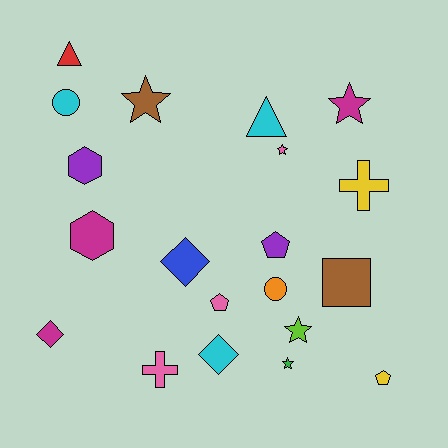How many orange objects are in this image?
There is 1 orange object.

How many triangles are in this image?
There are 2 triangles.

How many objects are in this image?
There are 20 objects.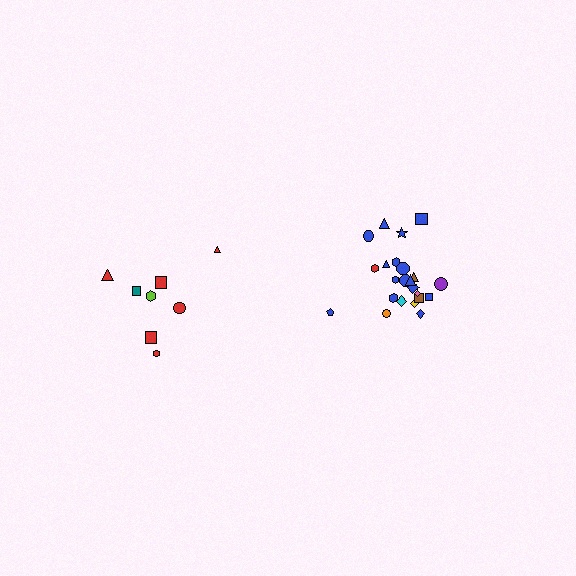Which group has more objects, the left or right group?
The right group.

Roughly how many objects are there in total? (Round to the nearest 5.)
Roughly 35 objects in total.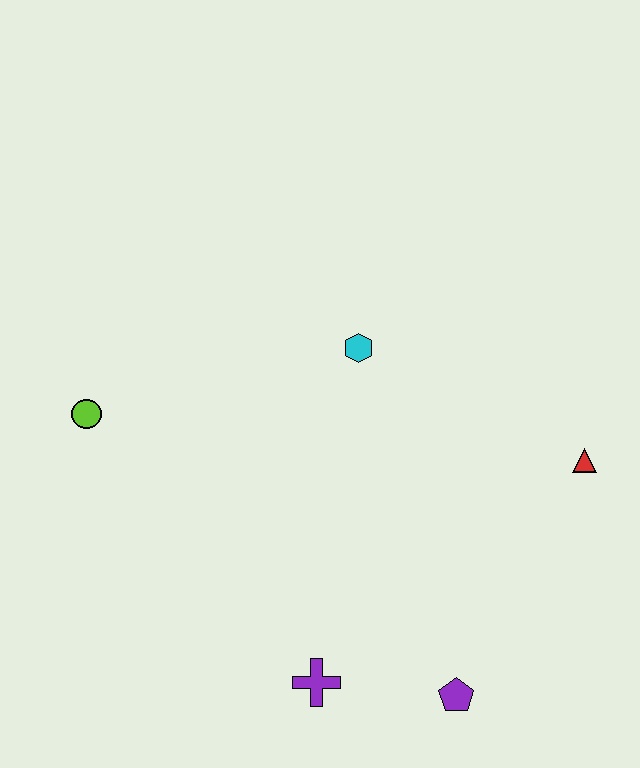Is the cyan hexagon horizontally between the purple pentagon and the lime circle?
Yes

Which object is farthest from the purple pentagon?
The lime circle is farthest from the purple pentagon.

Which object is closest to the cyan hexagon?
The red triangle is closest to the cyan hexagon.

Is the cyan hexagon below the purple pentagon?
No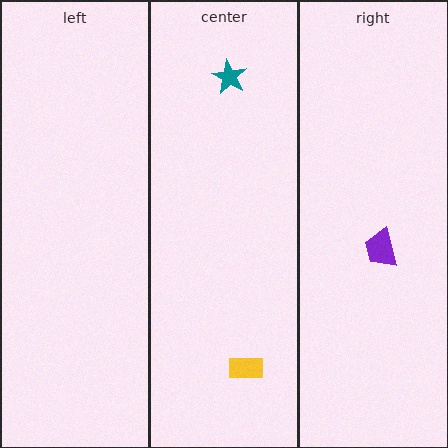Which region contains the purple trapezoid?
The right region.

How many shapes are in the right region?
1.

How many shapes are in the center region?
2.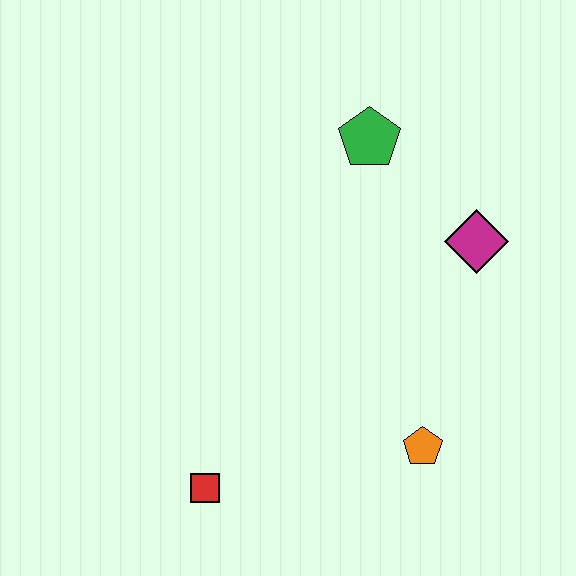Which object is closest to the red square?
The orange pentagon is closest to the red square.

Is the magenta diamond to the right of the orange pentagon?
Yes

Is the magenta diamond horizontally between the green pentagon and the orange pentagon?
No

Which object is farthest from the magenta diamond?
The red square is farthest from the magenta diamond.